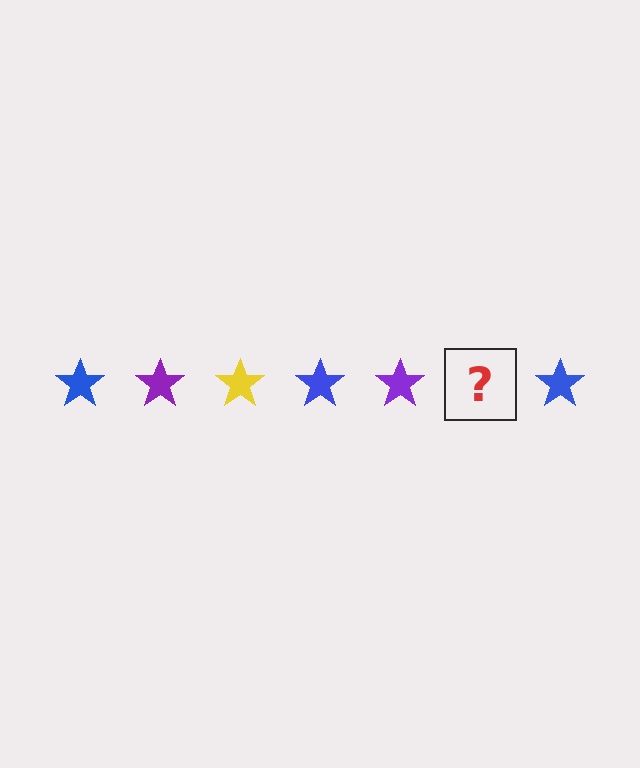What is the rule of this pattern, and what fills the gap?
The rule is that the pattern cycles through blue, purple, yellow stars. The gap should be filled with a yellow star.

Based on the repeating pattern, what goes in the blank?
The blank should be a yellow star.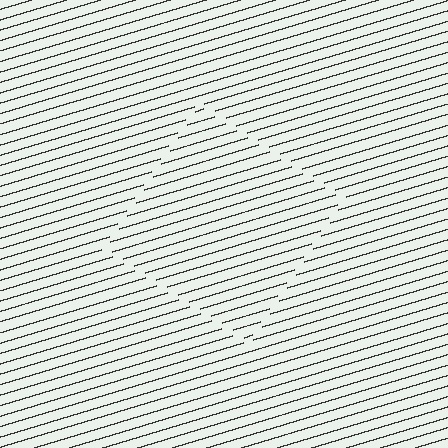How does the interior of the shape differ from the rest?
The interior of the shape contains the same grating, shifted by half a period — the contour is defined by the phase discontinuity where line-ends from the inner and outer gratings abut.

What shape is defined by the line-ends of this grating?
An illusory square. The interior of the shape contains the same grating, shifted by half a period — the contour is defined by the phase discontinuity where line-ends from the inner and outer gratings abut.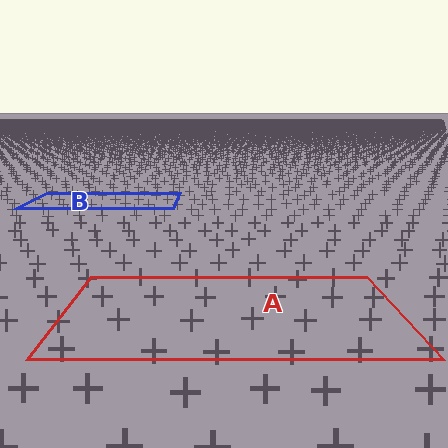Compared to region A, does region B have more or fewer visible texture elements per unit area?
Region B has more texture elements per unit area — they are packed more densely because it is farther away.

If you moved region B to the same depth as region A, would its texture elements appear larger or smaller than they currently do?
They would appear larger. At a closer depth, the same texture elements are projected at a bigger on-screen size.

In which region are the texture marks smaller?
The texture marks are smaller in region B, because it is farther away.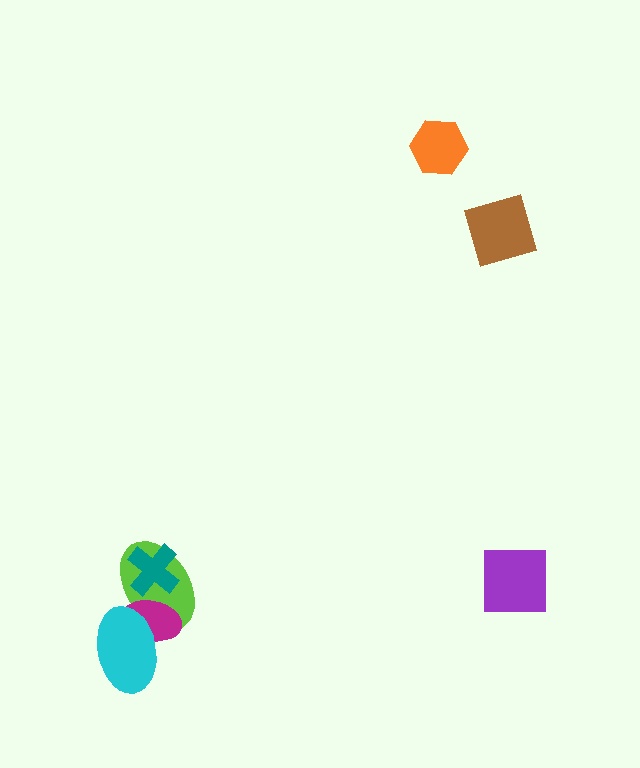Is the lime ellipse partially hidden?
Yes, it is partially covered by another shape.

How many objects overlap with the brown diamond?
0 objects overlap with the brown diamond.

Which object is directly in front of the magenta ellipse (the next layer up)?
The cyan ellipse is directly in front of the magenta ellipse.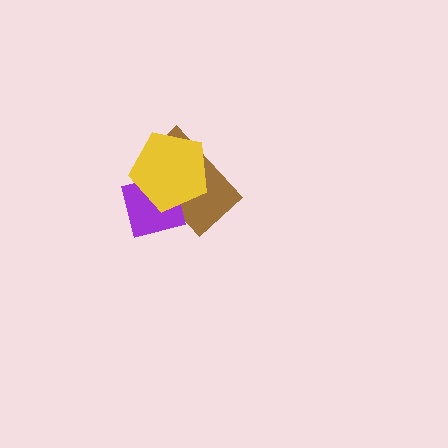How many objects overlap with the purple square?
2 objects overlap with the purple square.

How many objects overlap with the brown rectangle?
2 objects overlap with the brown rectangle.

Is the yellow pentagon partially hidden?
No, no other shape covers it.